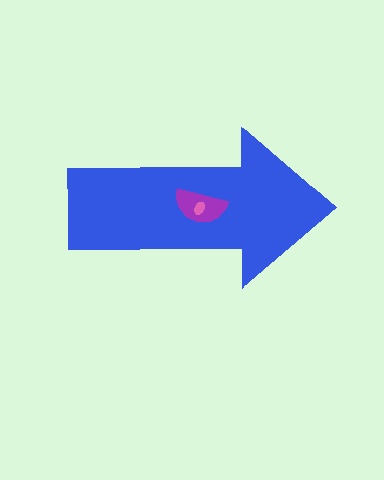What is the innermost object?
The pink ellipse.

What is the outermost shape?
The blue arrow.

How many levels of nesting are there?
3.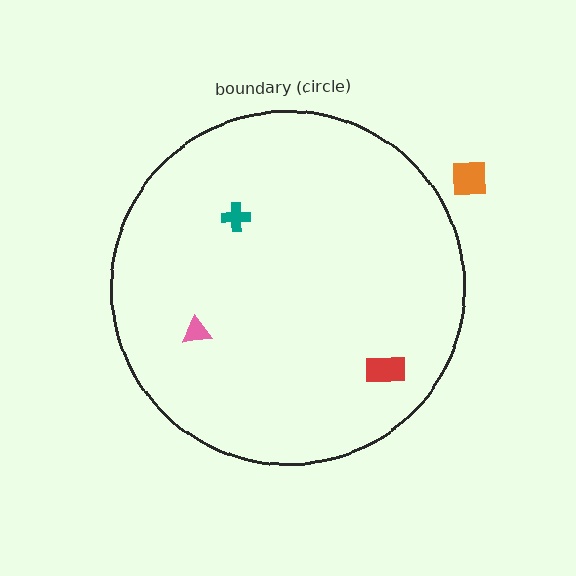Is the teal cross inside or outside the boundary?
Inside.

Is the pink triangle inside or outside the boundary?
Inside.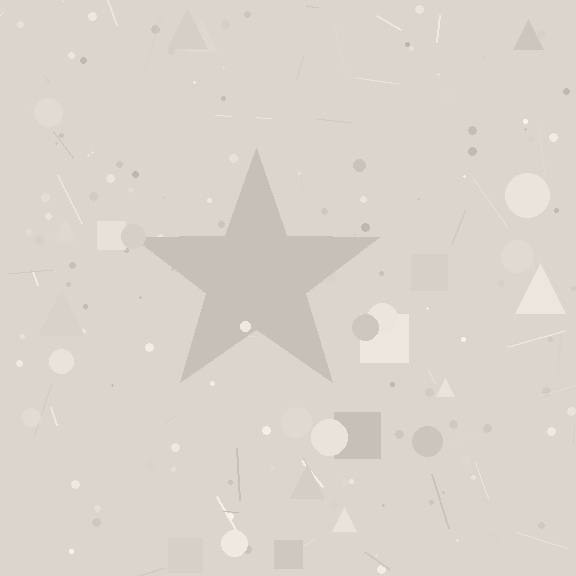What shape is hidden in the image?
A star is hidden in the image.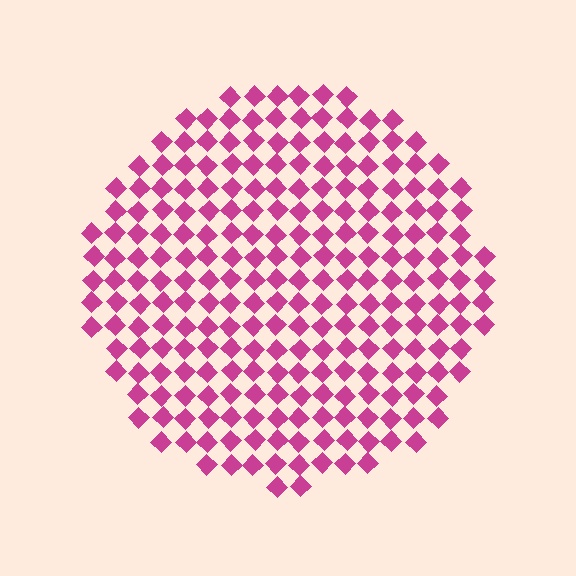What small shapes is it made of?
It is made of small diamonds.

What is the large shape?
The large shape is a circle.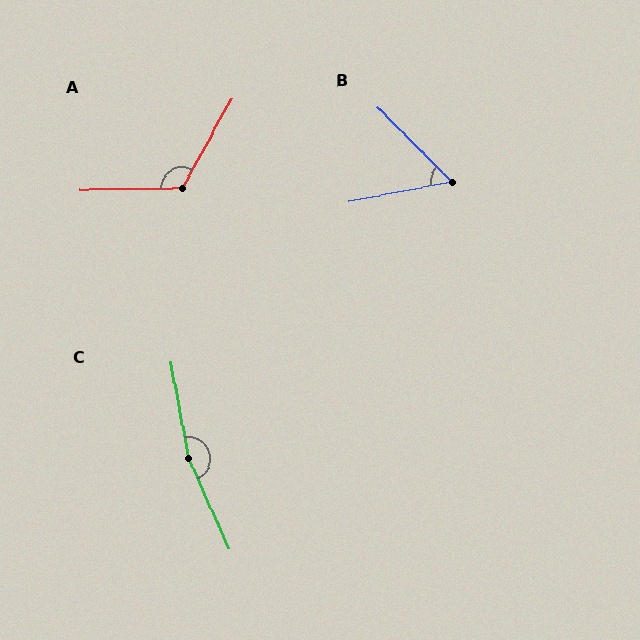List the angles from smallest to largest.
B (56°), A (119°), C (166°).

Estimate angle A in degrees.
Approximately 119 degrees.